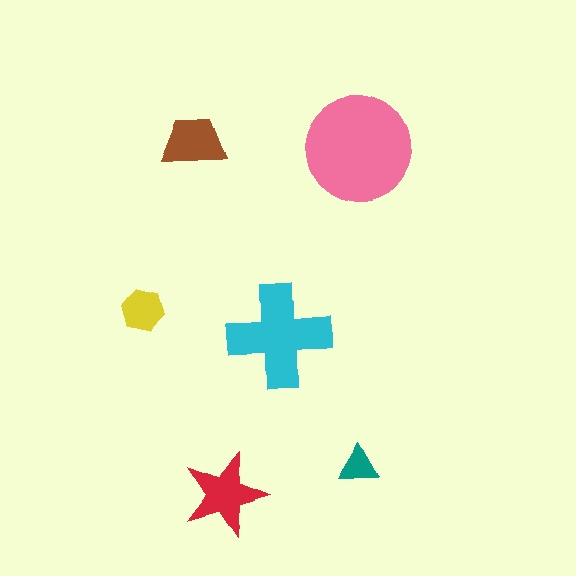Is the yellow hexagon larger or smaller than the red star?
Smaller.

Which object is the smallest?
The teal triangle.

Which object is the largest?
The pink circle.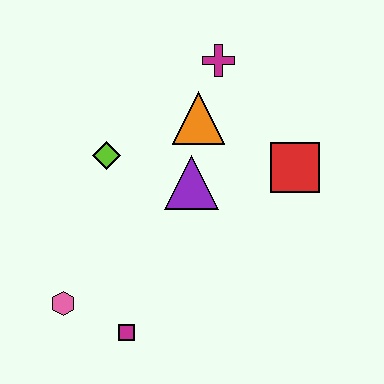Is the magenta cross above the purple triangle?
Yes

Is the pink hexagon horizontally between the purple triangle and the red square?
No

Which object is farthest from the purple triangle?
The pink hexagon is farthest from the purple triangle.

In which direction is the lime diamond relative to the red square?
The lime diamond is to the left of the red square.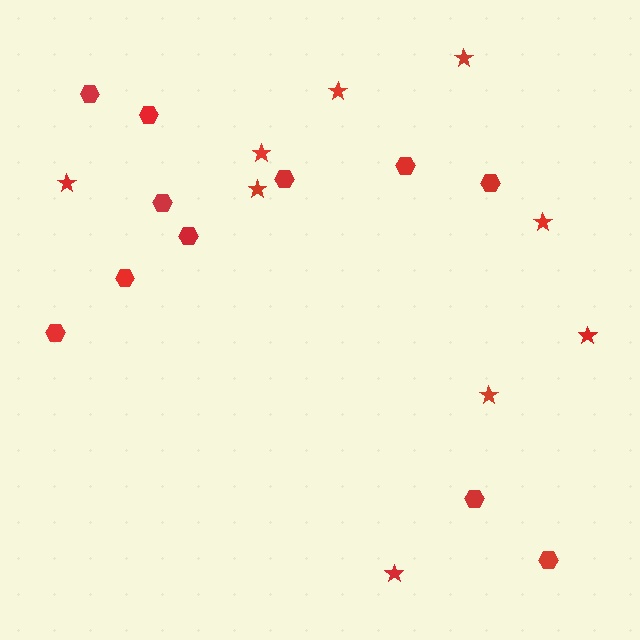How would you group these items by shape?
There are 2 groups: one group of stars (9) and one group of hexagons (11).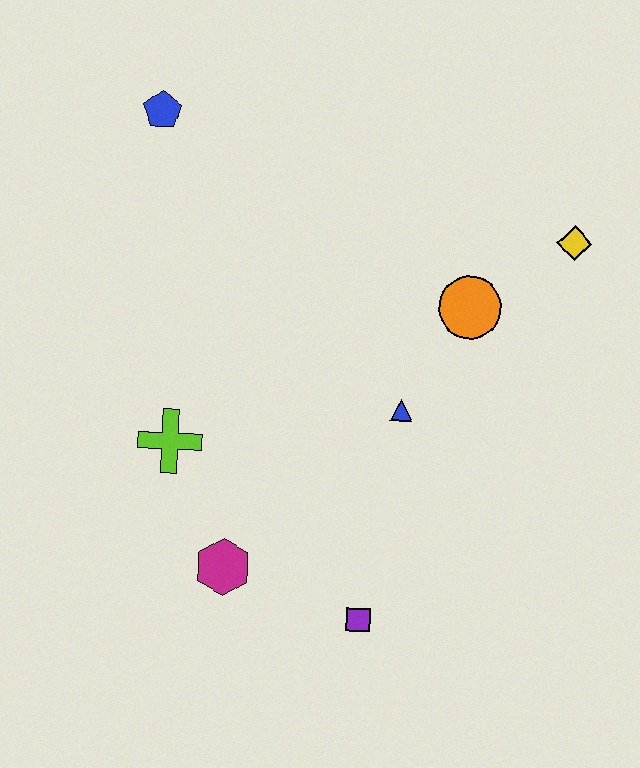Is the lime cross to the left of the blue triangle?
Yes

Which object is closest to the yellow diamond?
The orange circle is closest to the yellow diamond.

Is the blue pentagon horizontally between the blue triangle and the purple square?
No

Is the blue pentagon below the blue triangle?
No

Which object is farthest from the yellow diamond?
The magenta hexagon is farthest from the yellow diamond.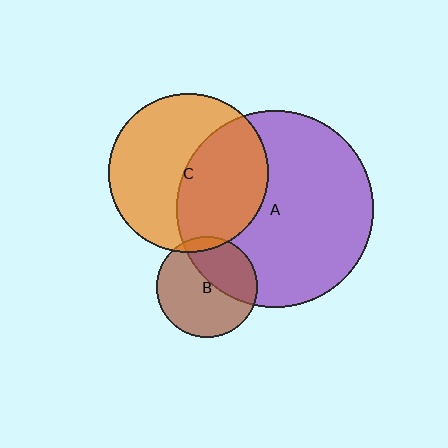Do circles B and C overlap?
Yes.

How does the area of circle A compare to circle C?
Approximately 1.5 times.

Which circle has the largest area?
Circle A (purple).